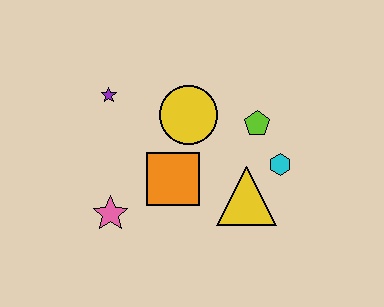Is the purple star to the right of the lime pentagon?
No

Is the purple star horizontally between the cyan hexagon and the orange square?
No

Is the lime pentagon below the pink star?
No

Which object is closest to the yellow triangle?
The cyan hexagon is closest to the yellow triangle.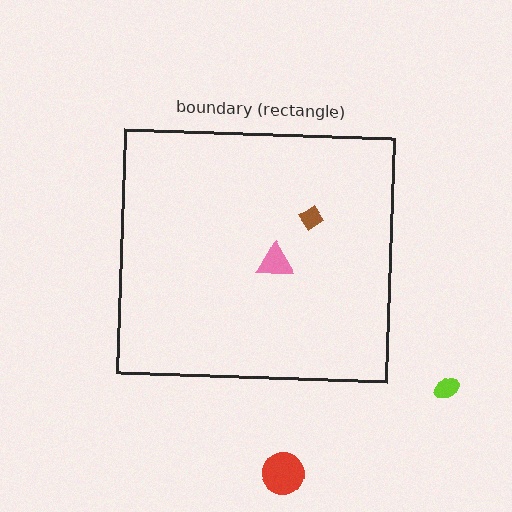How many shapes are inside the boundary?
2 inside, 2 outside.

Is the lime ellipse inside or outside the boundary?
Outside.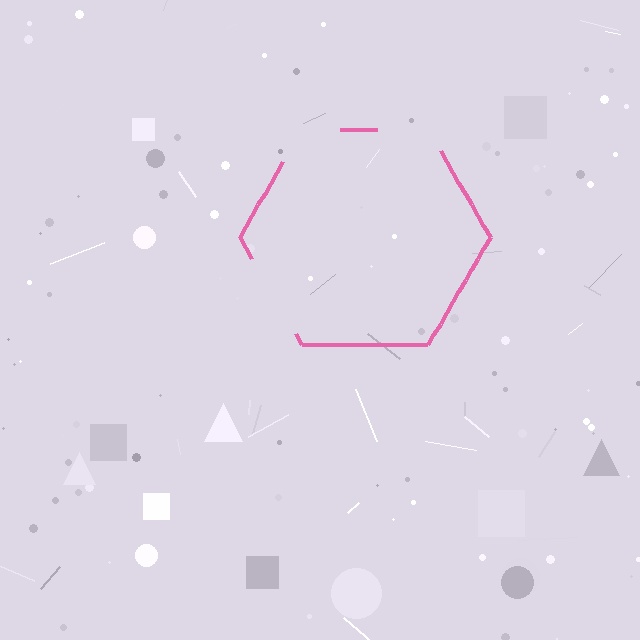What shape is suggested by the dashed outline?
The dashed outline suggests a hexagon.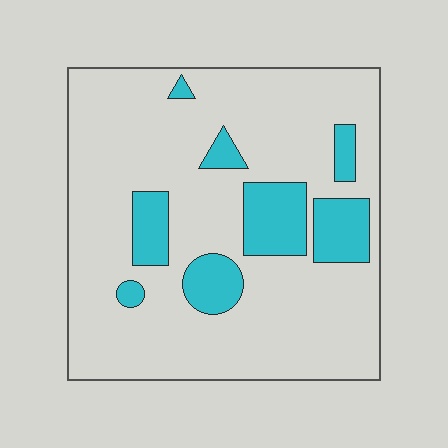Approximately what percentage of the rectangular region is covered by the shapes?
Approximately 20%.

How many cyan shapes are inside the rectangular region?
8.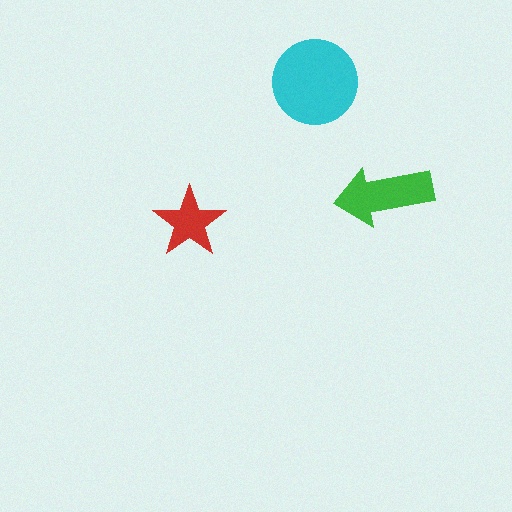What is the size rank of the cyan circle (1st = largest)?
1st.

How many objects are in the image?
There are 3 objects in the image.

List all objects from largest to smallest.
The cyan circle, the green arrow, the red star.